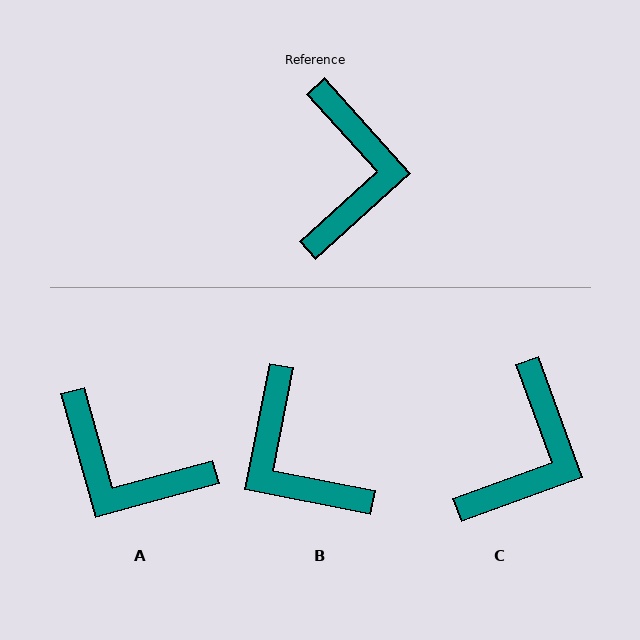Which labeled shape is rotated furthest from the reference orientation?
B, about 144 degrees away.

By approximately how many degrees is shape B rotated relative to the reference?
Approximately 144 degrees clockwise.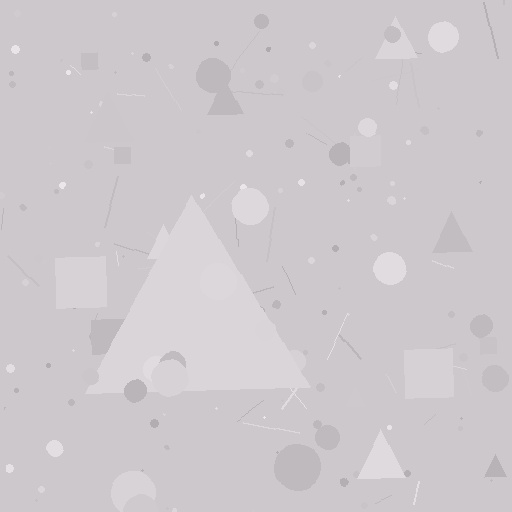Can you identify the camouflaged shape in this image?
The camouflaged shape is a triangle.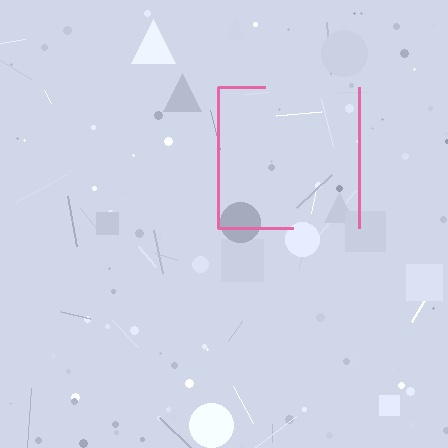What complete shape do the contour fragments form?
The contour fragments form a square.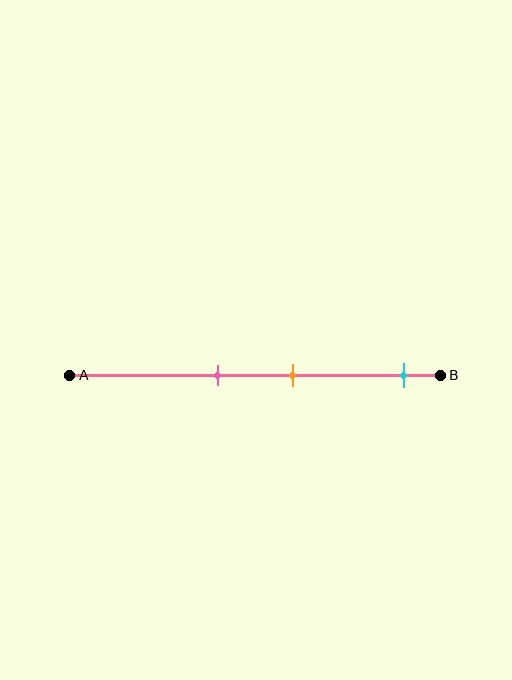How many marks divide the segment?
There are 3 marks dividing the segment.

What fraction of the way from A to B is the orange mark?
The orange mark is approximately 60% (0.6) of the way from A to B.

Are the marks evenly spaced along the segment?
No, the marks are not evenly spaced.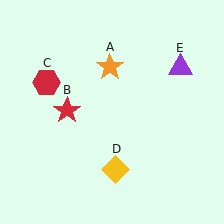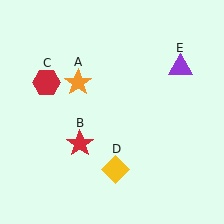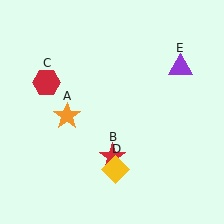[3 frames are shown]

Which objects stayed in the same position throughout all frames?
Red hexagon (object C) and yellow diamond (object D) and purple triangle (object E) remained stationary.